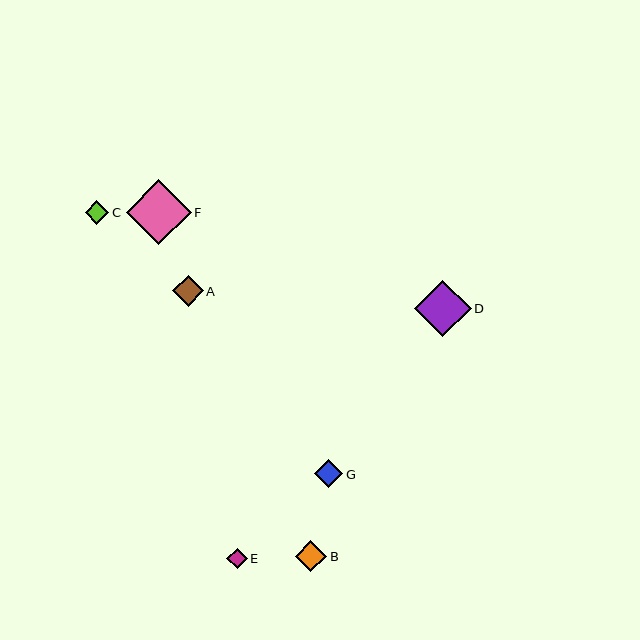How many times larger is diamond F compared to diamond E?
Diamond F is approximately 3.2 times the size of diamond E.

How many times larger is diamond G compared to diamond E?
Diamond G is approximately 1.4 times the size of diamond E.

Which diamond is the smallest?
Diamond E is the smallest with a size of approximately 21 pixels.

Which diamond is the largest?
Diamond F is the largest with a size of approximately 65 pixels.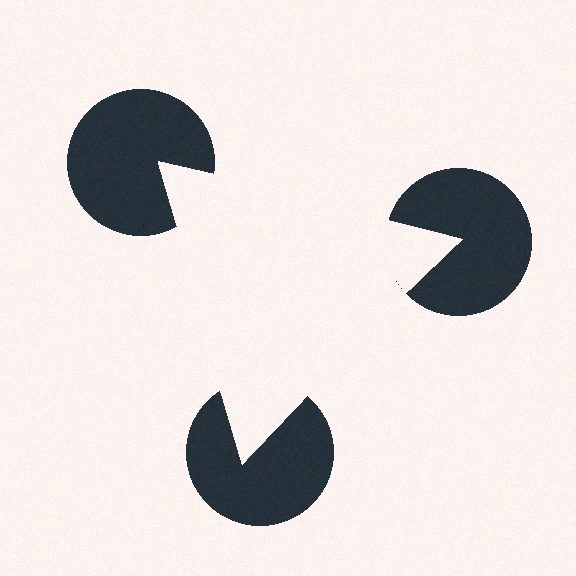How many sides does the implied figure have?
3 sides.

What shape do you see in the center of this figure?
An illusory triangle — its edges are inferred from the aligned wedge cuts in the pac-man discs, not physically drawn.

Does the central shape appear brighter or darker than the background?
It typically appears slightly brighter than the background, even though no actual brightness change is drawn.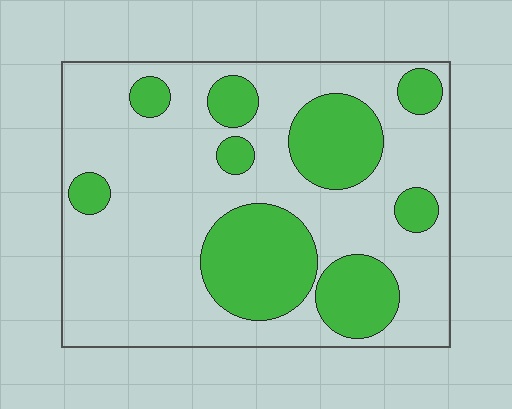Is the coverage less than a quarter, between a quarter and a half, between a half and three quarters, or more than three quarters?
Between a quarter and a half.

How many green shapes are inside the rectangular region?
9.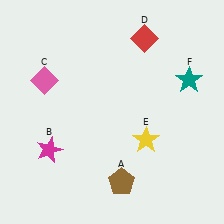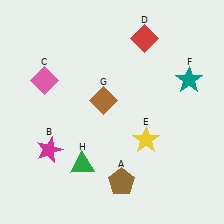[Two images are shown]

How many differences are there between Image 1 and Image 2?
There are 2 differences between the two images.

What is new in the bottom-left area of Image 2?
A green triangle (H) was added in the bottom-left area of Image 2.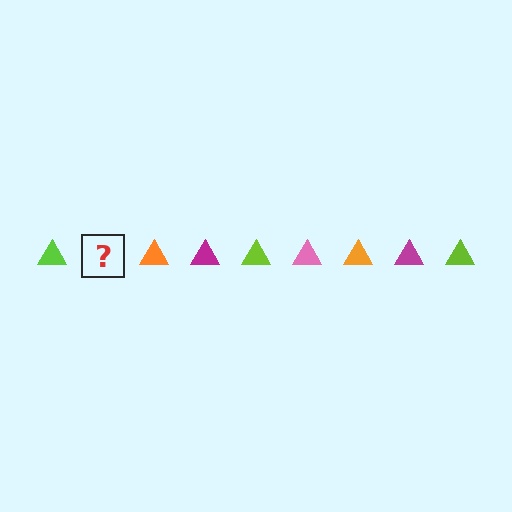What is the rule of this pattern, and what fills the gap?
The rule is that the pattern cycles through lime, pink, orange, magenta triangles. The gap should be filled with a pink triangle.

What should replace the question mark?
The question mark should be replaced with a pink triangle.